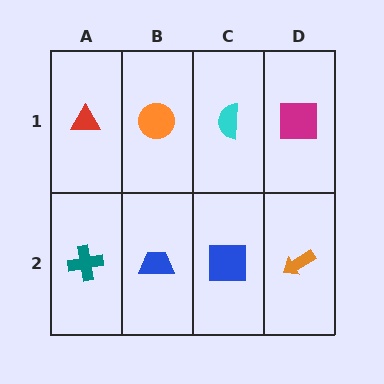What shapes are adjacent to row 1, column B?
A blue trapezoid (row 2, column B), a red triangle (row 1, column A), a cyan semicircle (row 1, column C).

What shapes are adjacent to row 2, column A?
A red triangle (row 1, column A), a blue trapezoid (row 2, column B).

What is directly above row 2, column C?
A cyan semicircle.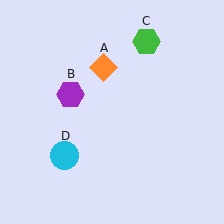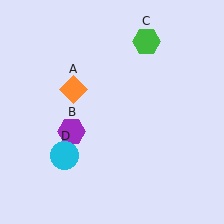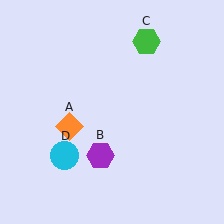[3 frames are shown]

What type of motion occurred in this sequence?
The orange diamond (object A), purple hexagon (object B) rotated counterclockwise around the center of the scene.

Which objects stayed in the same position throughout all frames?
Green hexagon (object C) and cyan circle (object D) remained stationary.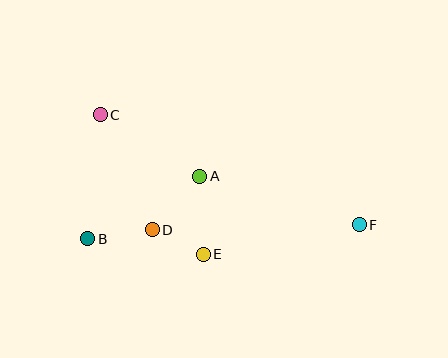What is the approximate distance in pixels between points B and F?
The distance between B and F is approximately 272 pixels.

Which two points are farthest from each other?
Points C and F are farthest from each other.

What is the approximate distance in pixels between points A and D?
The distance between A and D is approximately 72 pixels.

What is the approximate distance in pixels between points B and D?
The distance between B and D is approximately 65 pixels.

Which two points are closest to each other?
Points D and E are closest to each other.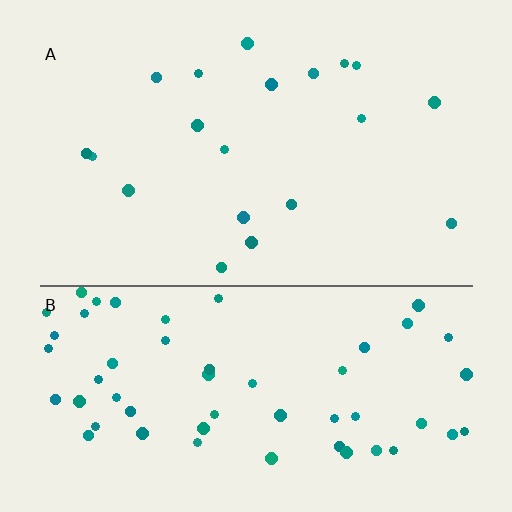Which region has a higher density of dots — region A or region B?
B (the bottom).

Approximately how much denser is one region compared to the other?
Approximately 2.9× — region B over region A.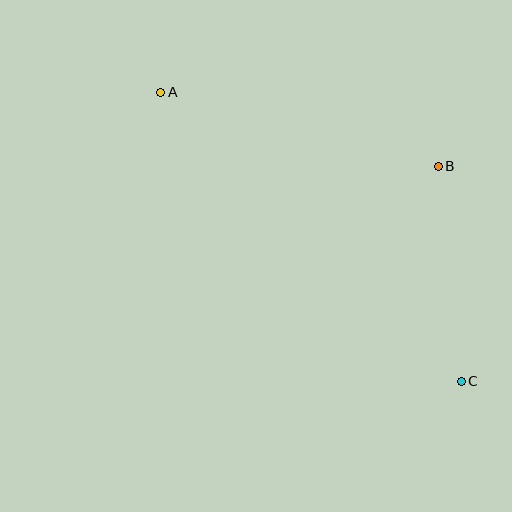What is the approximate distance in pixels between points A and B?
The distance between A and B is approximately 288 pixels.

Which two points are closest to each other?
Points B and C are closest to each other.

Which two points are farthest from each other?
Points A and C are farthest from each other.